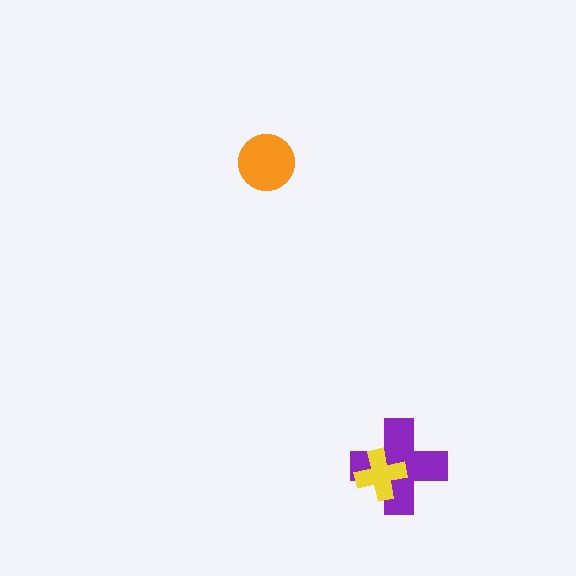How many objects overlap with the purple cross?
1 object overlaps with the purple cross.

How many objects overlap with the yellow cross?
1 object overlaps with the yellow cross.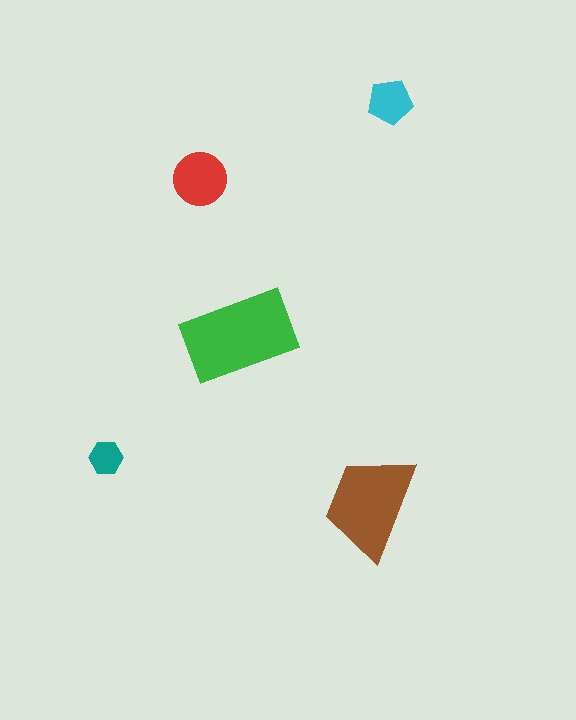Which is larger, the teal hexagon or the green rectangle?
The green rectangle.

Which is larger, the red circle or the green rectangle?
The green rectangle.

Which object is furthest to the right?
The cyan pentagon is rightmost.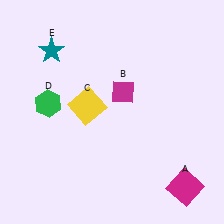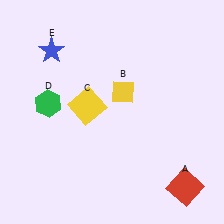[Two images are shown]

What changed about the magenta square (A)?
In Image 1, A is magenta. In Image 2, it changed to red.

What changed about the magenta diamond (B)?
In Image 1, B is magenta. In Image 2, it changed to yellow.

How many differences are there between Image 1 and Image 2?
There are 3 differences between the two images.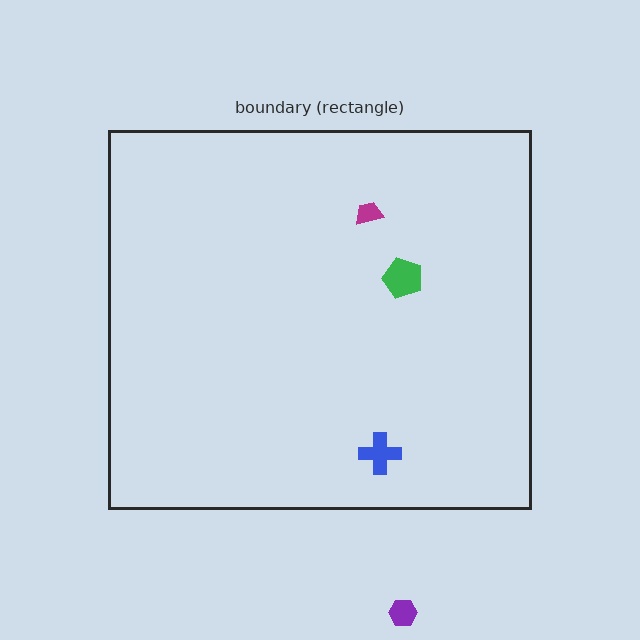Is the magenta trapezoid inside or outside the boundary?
Inside.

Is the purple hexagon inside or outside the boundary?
Outside.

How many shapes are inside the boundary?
3 inside, 1 outside.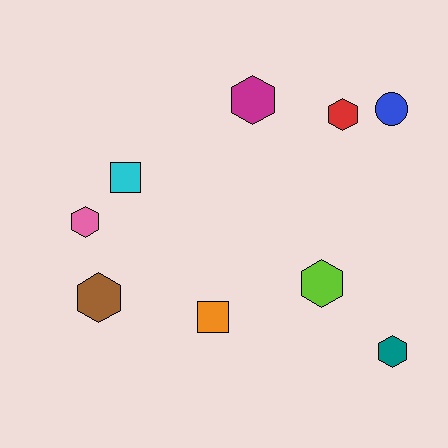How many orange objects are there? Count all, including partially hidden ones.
There is 1 orange object.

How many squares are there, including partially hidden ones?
There are 2 squares.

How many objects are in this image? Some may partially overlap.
There are 9 objects.